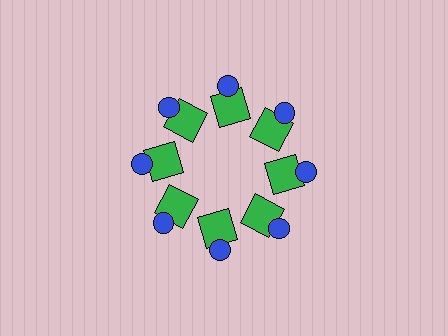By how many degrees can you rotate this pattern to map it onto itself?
The pattern maps onto itself every 45 degrees of rotation.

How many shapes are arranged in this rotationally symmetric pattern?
There are 16 shapes, arranged in 8 groups of 2.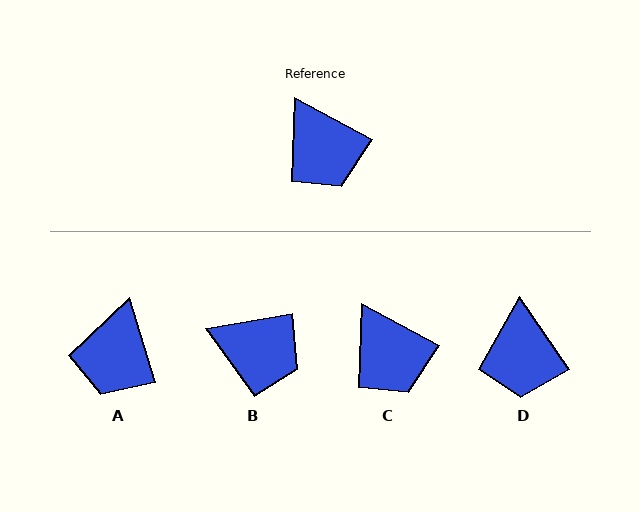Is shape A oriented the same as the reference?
No, it is off by about 44 degrees.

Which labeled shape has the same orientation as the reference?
C.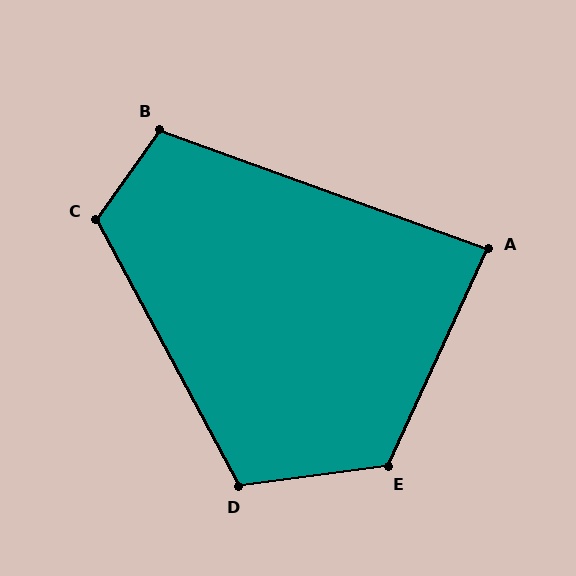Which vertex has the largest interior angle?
E, at approximately 122 degrees.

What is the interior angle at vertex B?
Approximately 105 degrees (obtuse).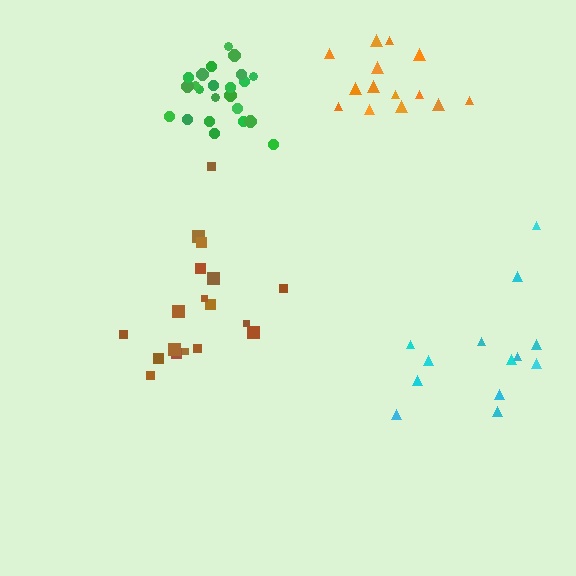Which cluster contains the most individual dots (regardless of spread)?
Green (23).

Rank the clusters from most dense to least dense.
green, brown, orange, cyan.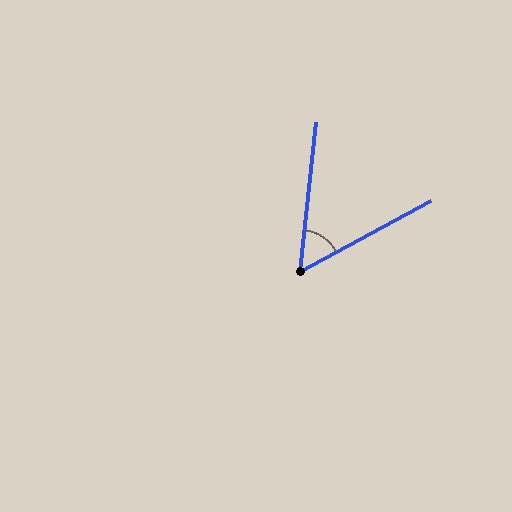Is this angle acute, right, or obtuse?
It is acute.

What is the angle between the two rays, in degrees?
Approximately 56 degrees.